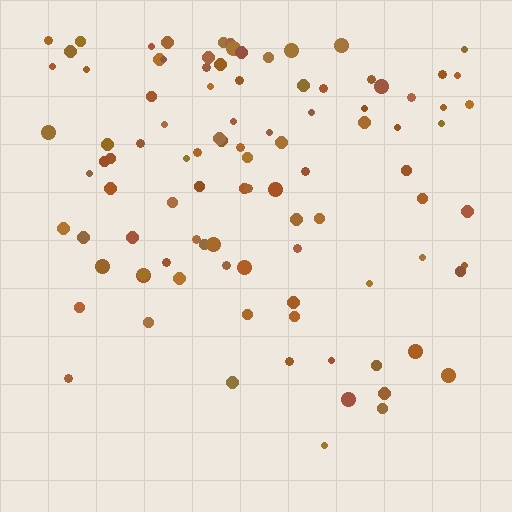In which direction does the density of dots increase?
From bottom to top, with the top side densest.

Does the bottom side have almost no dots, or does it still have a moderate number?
Still a moderate number, just noticeably fewer than the top.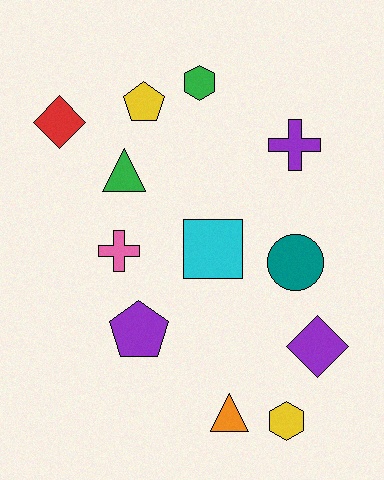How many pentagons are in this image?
There are 2 pentagons.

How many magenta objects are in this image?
There are no magenta objects.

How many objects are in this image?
There are 12 objects.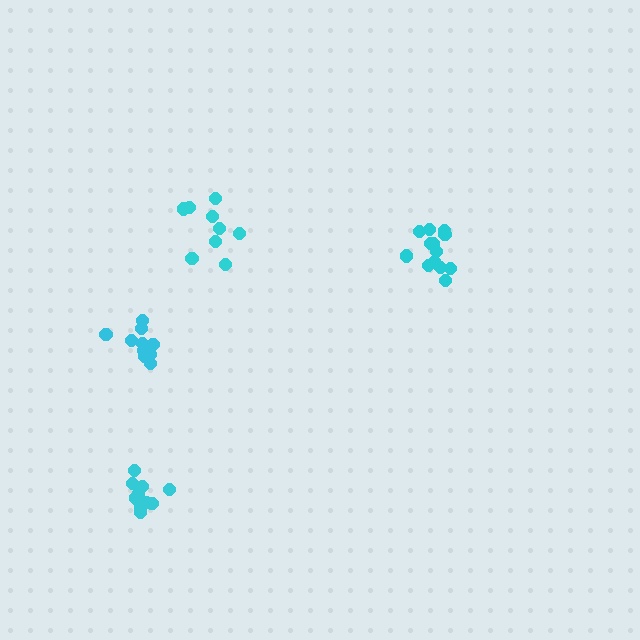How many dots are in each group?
Group 1: 9 dots, Group 2: 11 dots, Group 3: 13 dots, Group 4: 11 dots (44 total).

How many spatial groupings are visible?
There are 4 spatial groupings.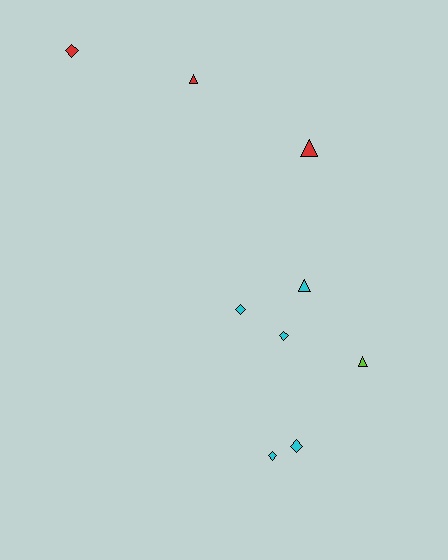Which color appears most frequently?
Cyan, with 5 objects.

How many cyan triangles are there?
There is 1 cyan triangle.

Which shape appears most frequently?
Diamond, with 5 objects.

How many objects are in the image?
There are 9 objects.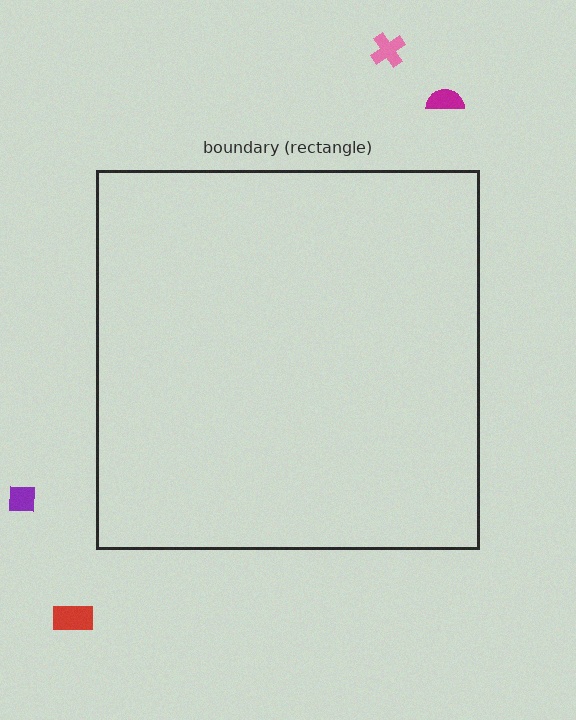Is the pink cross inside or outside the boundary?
Outside.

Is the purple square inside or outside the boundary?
Outside.